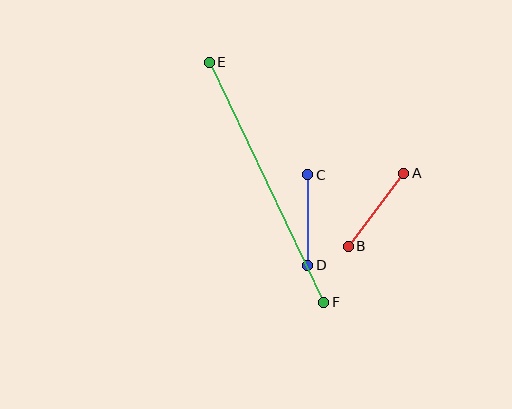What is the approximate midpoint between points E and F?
The midpoint is at approximately (266, 182) pixels.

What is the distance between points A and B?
The distance is approximately 92 pixels.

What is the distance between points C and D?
The distance is approximately 90 pixels.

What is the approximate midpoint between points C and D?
The midpoint is at approximately (308, 220) pixels.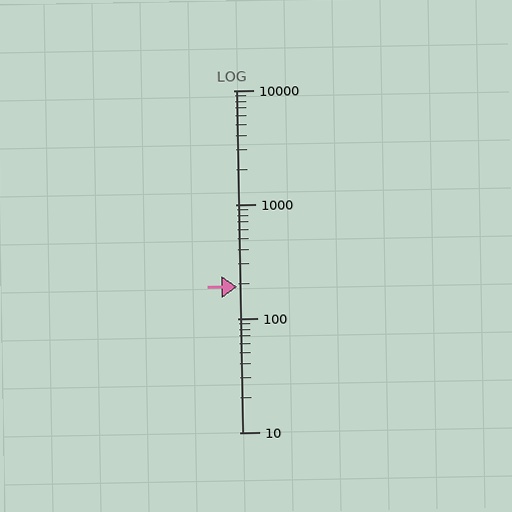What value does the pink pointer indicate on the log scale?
The pointer indicates approximately 190.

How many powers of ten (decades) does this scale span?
The scale spans 3 decades, from 10 to 10000.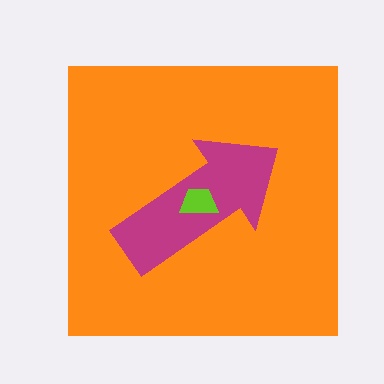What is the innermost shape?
The lime trapezoid.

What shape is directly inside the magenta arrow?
The lime trapezoid.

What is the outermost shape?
The orange square.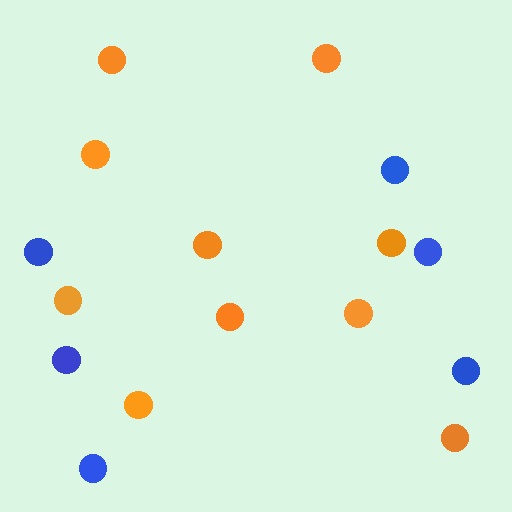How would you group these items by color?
There are 2 groups: one group of blue circles (6) and one group of orange circles (10).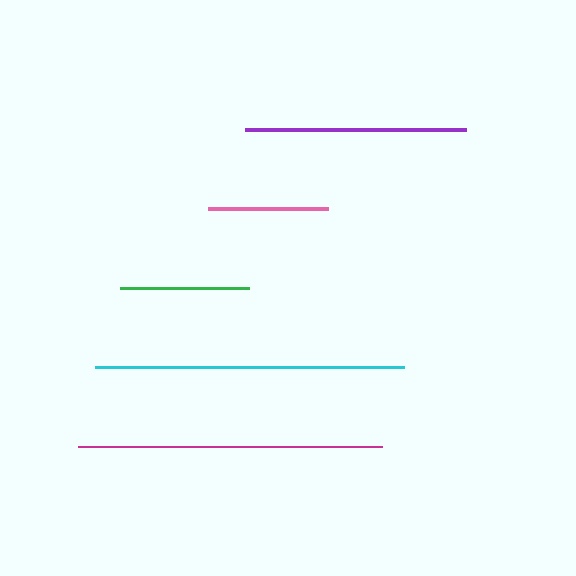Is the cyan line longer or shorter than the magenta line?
The cyan line is longer than the magenta line.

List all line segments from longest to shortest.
From longest to shortest: cyan, magenta, purple, green, pink.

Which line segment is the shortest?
The pink line is the shortest at approximately 120 pixels.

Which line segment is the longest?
The cyan line is the longest at approximately 309 pixels.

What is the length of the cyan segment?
The cyan segment is approximately 309 pixels long.